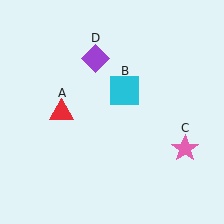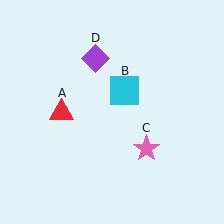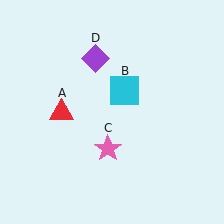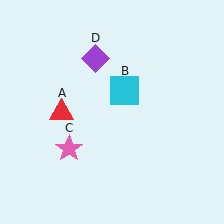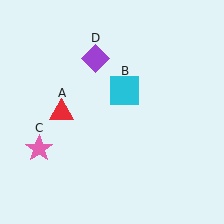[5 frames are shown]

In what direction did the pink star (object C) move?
The pink star (object C) moved left.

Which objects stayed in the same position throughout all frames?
Red triangle (object A) and cyan square (object B) and purple diamond (object D) remained stationary.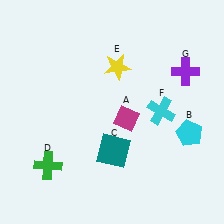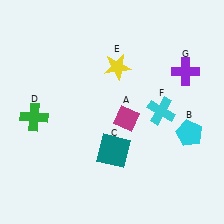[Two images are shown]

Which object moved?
The green cross (D) moved up.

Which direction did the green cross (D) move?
The green cross (D) moved up.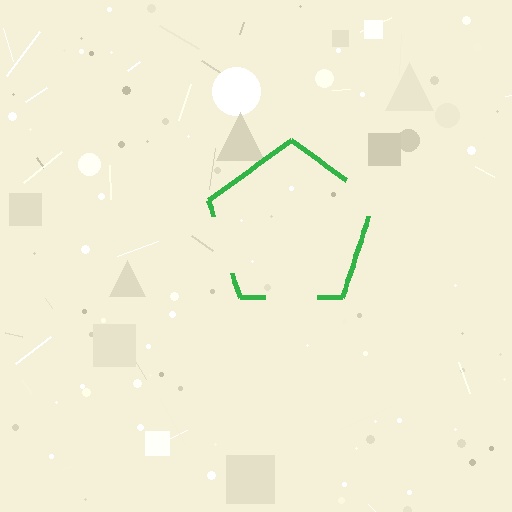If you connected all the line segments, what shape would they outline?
They would outline a pentagon.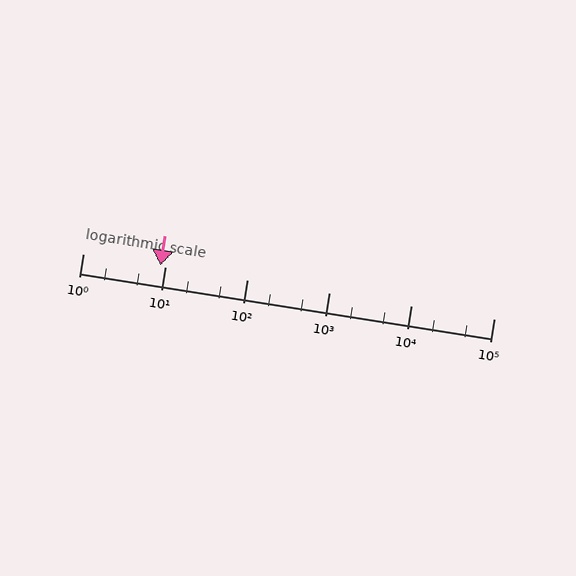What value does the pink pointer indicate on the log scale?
The pointer indicates approximately 8.9.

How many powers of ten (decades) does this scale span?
The scale spans 5 decades, from 1 to 100000.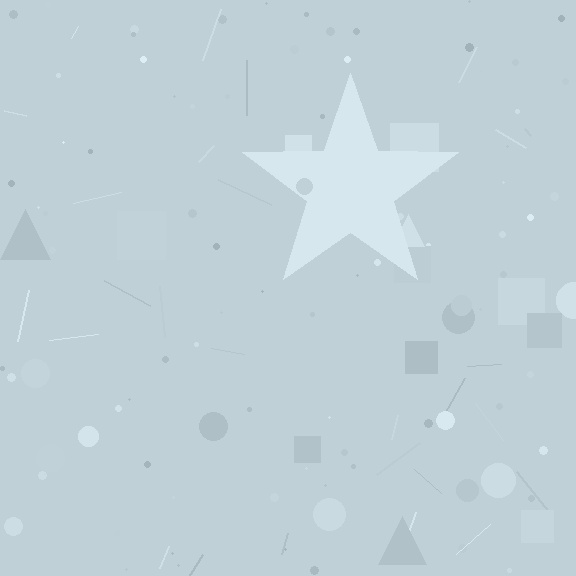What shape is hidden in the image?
A star is hidden in the image.